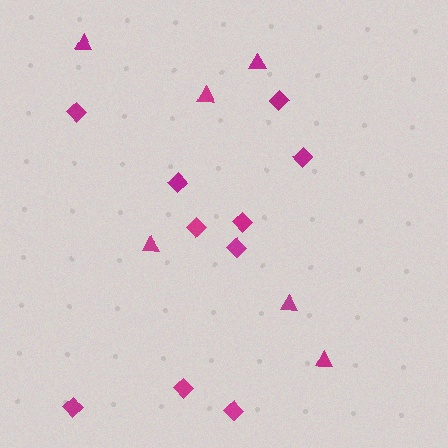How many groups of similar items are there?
There are 2 groups: one group of diamonds (10) and one group of triangles (6).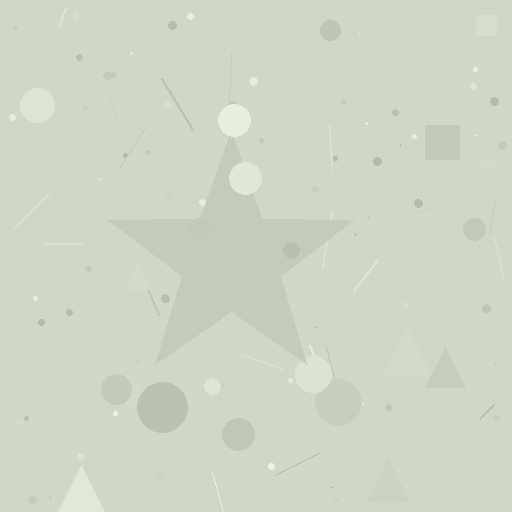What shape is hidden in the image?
A star is hidden in the image.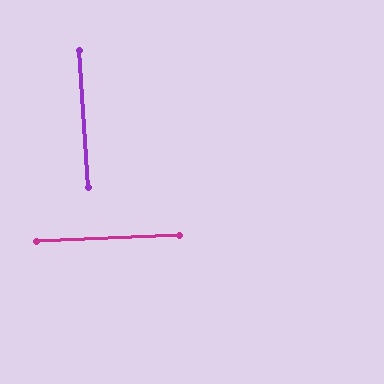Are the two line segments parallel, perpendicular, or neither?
Perpendicular — they meet at approximately 89°.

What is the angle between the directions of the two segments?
Approximately 89 degrees.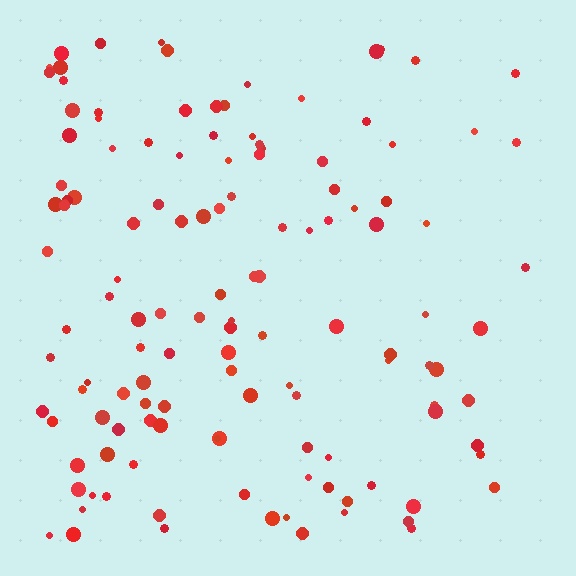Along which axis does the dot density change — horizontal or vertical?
Horizontal.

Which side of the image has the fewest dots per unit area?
The right.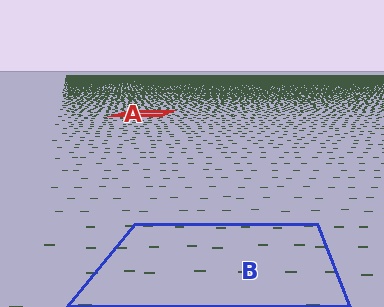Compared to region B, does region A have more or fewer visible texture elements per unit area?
Region A has more texture elements per unit area — they are packed more densely because it is farther away.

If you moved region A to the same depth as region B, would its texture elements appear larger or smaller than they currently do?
They would appear larger. At a closer depth, the same texture elements are projected at a bigger on-screen size.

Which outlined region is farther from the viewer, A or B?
Region A is farther from the viewer — the texture elements inside it appear smaller and more densely packed.